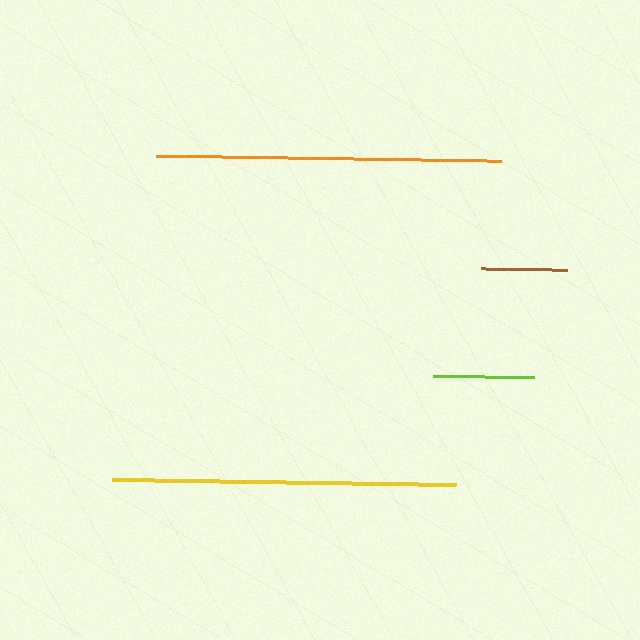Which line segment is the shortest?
The brown line is the shortest at approximately 87 pixels.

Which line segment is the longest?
The orange line is the longest at approximately 345 pixels.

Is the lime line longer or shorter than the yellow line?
The yellow line is longer than the lime line.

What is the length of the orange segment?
The orange segment is approximately 345 pixels long.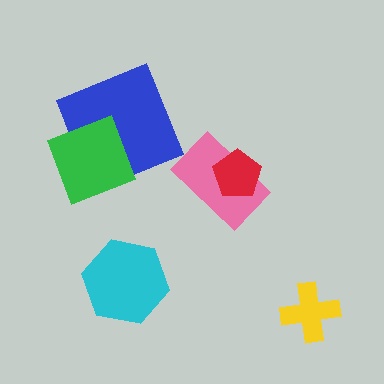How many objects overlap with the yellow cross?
0 objects overlap with the yellow cross.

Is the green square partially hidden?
No, no other shape covers it.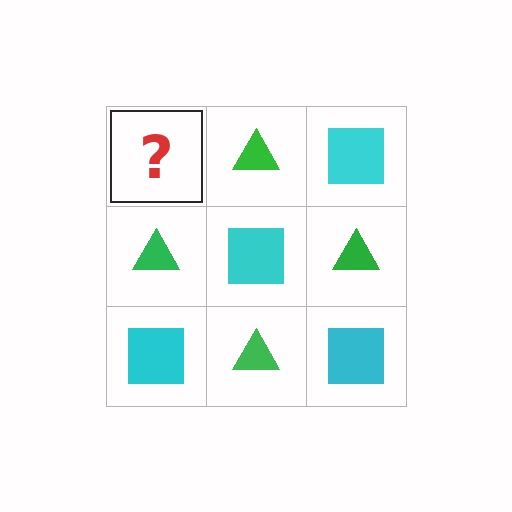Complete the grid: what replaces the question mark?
The question mark should be replaced with a cyan square.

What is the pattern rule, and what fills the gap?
The rule is that it alternates cyan square and green triangle in a checkerboard pattern. The gap should be filled with a cyan square.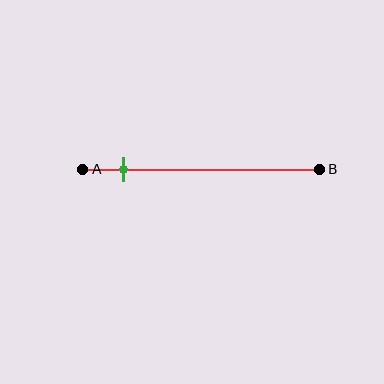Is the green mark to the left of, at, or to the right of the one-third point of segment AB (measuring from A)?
The green mark is to the left of the one-third point of segment AB.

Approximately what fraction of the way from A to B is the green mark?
The green mark is approximately 20% of the way from A to B.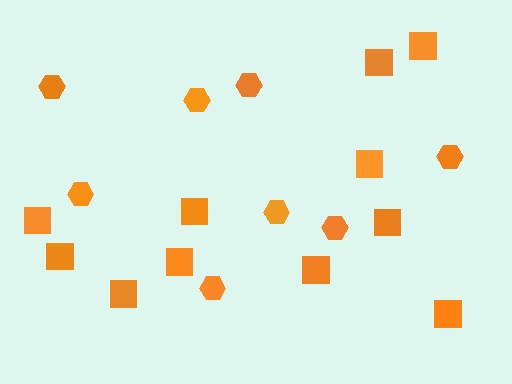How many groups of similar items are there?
There are 2 groups: one group of hexagons (8) and one group of squares (11).